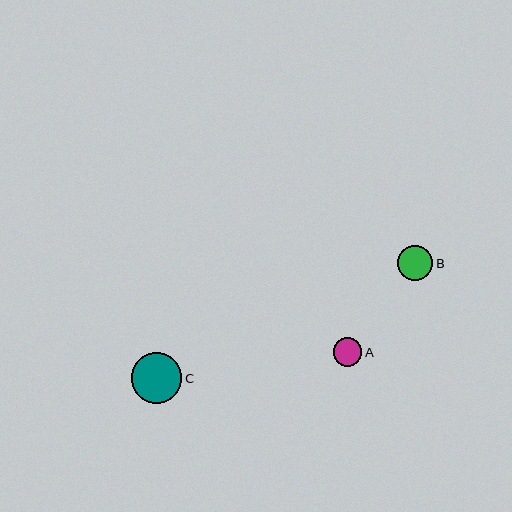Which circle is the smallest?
Circle A is the smallest with a size of approximately 29 pixels.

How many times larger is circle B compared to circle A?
Circle B is approximately 1.2 times the size of circle A.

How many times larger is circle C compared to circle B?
Circle C is approximately 1.5 times the size of circle B.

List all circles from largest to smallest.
From largest to smallest: C, B, A.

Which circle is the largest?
Circle C is the largest with a size of approximately 51 pixels.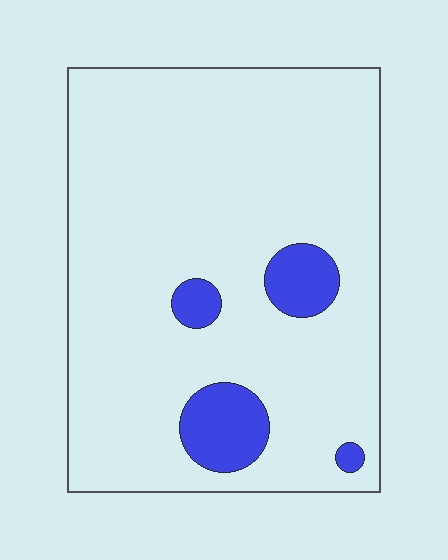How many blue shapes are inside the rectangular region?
4.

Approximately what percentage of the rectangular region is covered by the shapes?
Approximately 10%.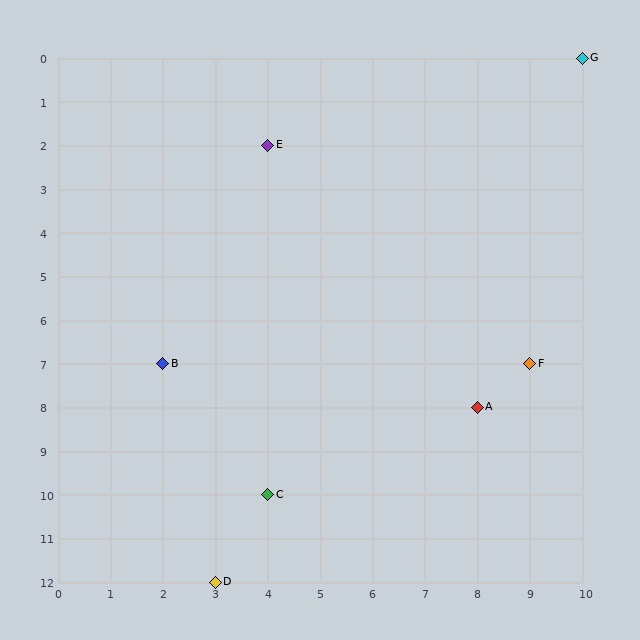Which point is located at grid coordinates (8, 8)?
Point A is at (8, 8).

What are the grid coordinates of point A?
Point A is at grid coordinates (8, 8).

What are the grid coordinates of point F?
Point F is at grid coordinates (9, 7).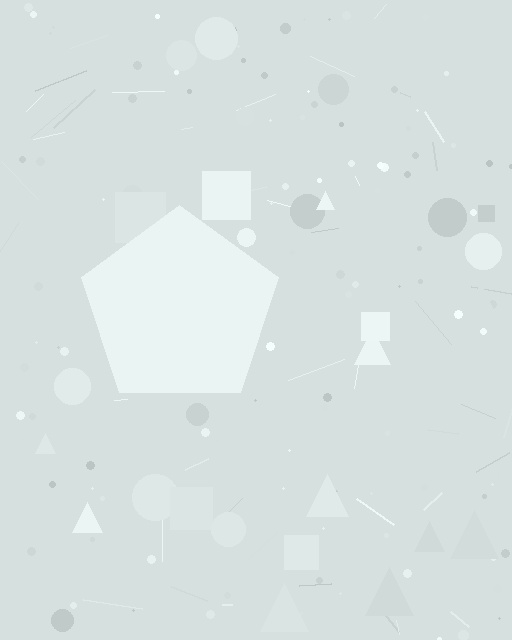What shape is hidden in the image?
A pentagon is hidden in the image.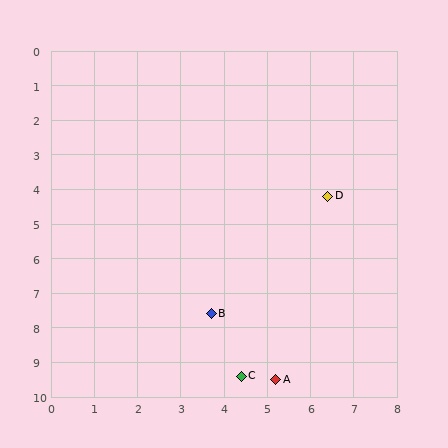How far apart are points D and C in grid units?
Points D and C are about 5.6 grid units apart.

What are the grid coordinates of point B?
Point B is at approximately (3.7, 7.6).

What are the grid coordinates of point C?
Point C is at approximately (4.4, 9.4).